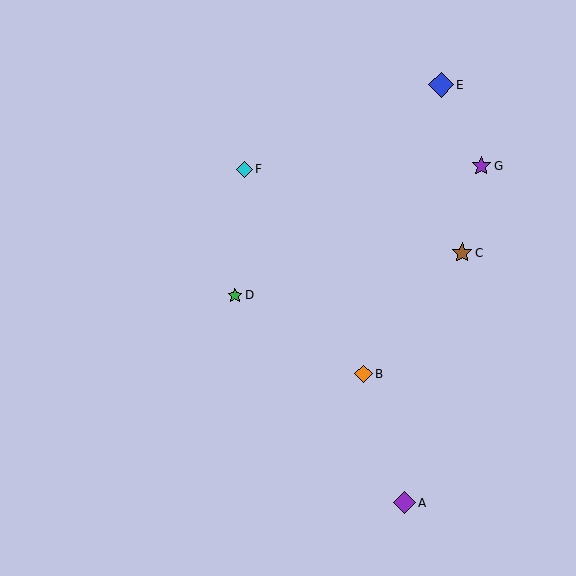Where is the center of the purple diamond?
The center of the purple diamond is at (404, 503).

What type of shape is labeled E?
Shape E is a blue diamond.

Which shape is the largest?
The blue diamond (labeled E) is the largest.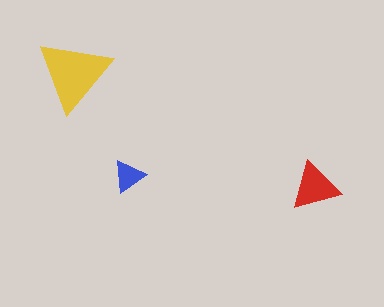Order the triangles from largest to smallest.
the yellow one, the red one, the blue one.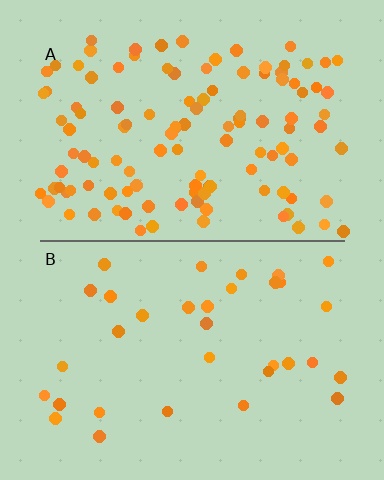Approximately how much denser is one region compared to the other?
Approximately 3.5× — region A over region B.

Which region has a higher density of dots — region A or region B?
A (the top).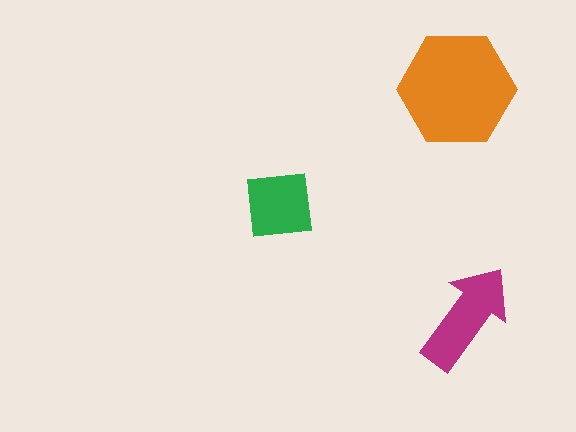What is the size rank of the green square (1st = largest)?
3rd.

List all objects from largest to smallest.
The orange hexagon, the magenta arrow, the green square.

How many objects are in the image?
There are 3 objects in the image.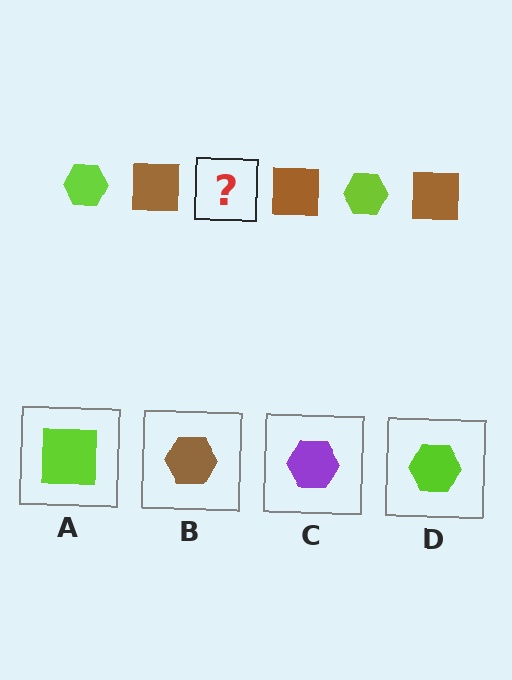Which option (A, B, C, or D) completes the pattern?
D.